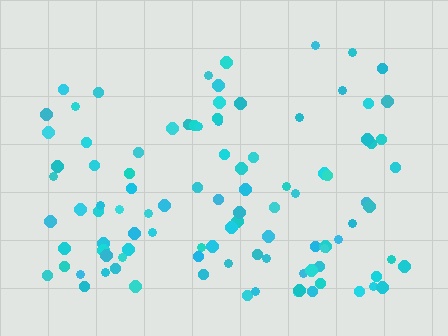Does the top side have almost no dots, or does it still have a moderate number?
Still a moderate number, just noticeably fewer than the bottom.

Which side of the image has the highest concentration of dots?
The bottom.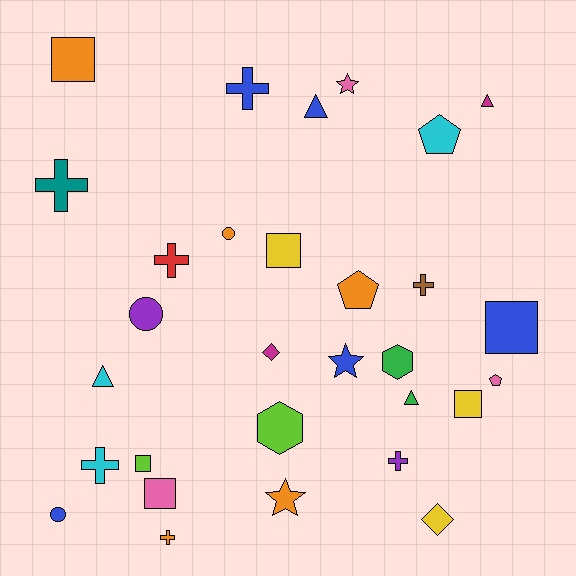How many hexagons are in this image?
There are 2 hexagons.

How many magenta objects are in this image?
There are 2 magenta objects.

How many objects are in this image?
There are 30 objects.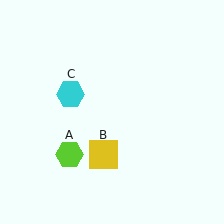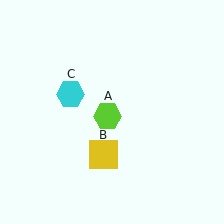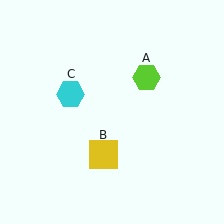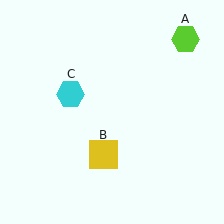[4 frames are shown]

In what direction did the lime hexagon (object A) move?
The lime hexagon (object A) moved up and to the right.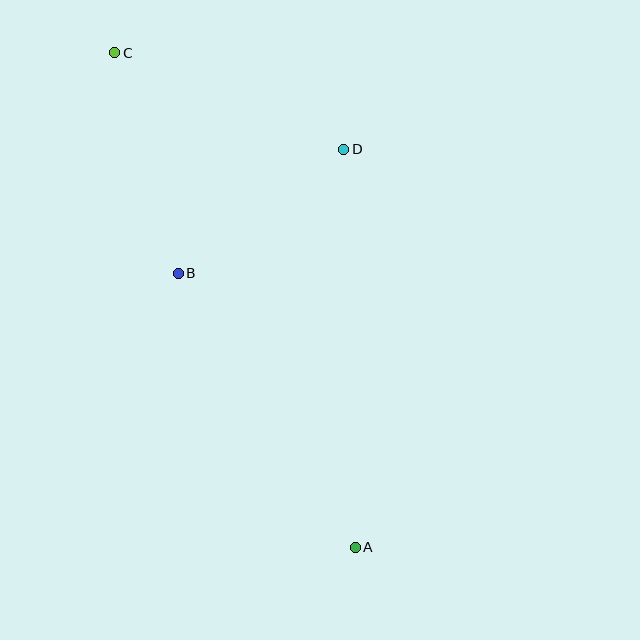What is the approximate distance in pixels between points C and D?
The distance between C and D is approximately 248 pixels.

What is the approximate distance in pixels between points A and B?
The distance between A and B is approximately 326 pixels.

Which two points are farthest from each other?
Points A and C are farthest from each other.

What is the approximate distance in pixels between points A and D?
The distance between A and D is approximately 398 pixels.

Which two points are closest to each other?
Points B and D are closest to each other.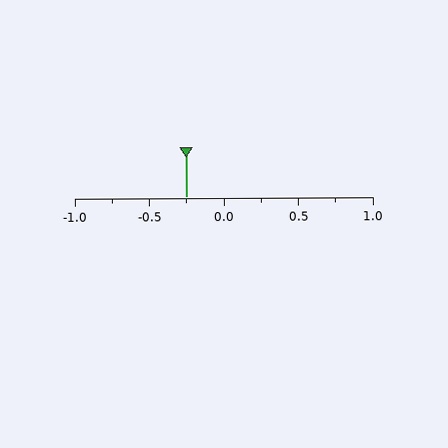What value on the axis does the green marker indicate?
The marker indicates approximately -0.25.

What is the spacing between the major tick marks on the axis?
The major ticks are spaced 0.5 apart.